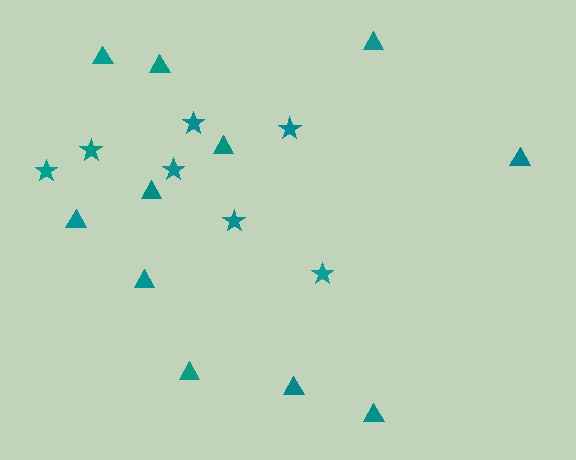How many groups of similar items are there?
There are 2 groups: one group of stars (7) and one group of triangles (11).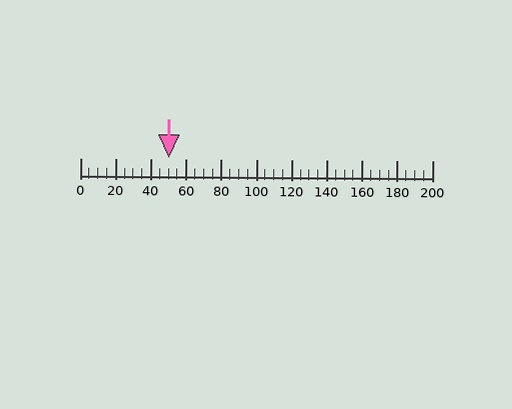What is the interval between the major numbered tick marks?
The major tick marks are spaced 20 units apart.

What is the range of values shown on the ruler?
The ruler shows values from 0 to 200.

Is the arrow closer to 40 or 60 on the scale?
The arrow is closer to 60.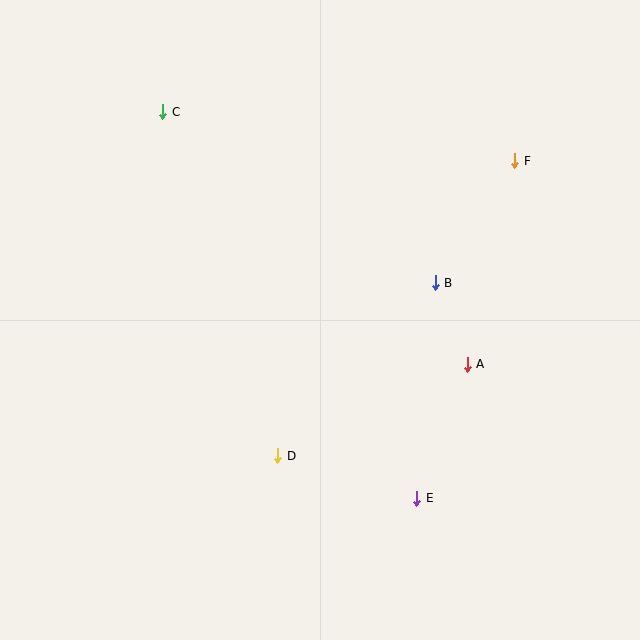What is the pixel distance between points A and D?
The distance between A and D is 210 pixels.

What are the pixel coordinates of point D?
Point D is at (278, 456).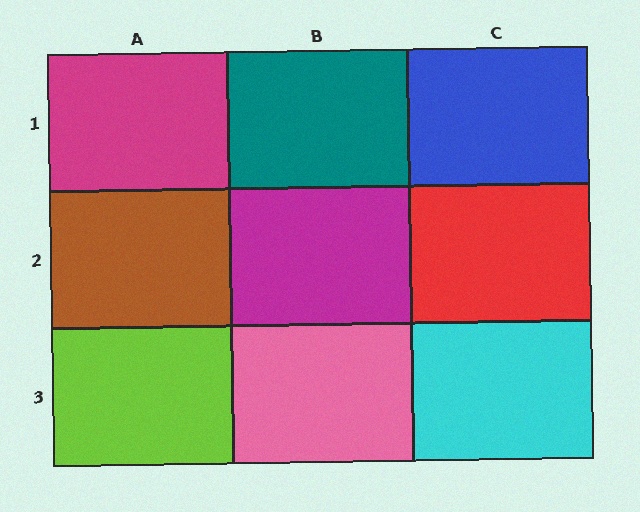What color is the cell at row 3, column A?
Lime.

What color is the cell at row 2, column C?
Red.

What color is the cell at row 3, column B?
Pink.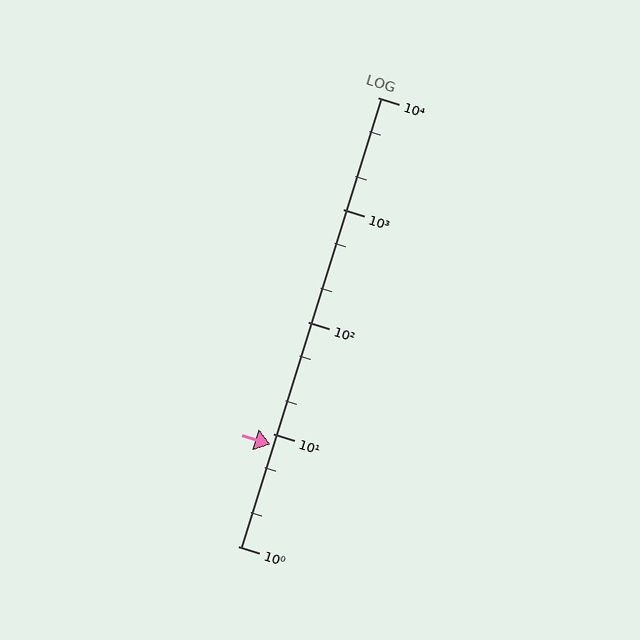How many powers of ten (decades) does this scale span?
The scale spans 4 decades, from 1 to 10000.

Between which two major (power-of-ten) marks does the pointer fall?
The pointer is between 1 and 10.